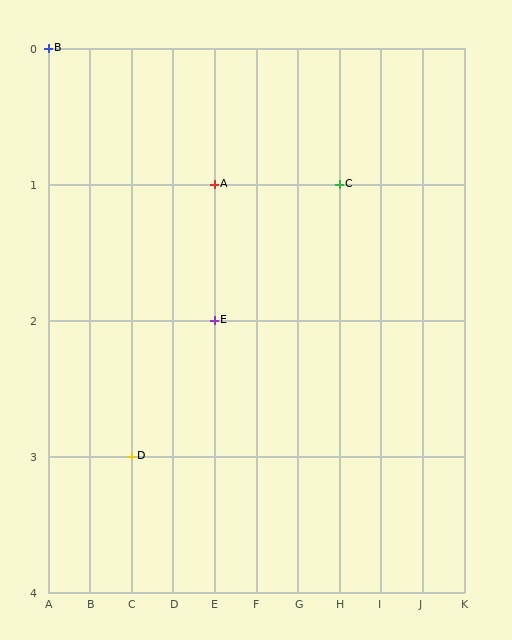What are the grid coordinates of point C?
Point C is at grid coordinates (H, 1).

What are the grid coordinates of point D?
Point D is at grid coordinates (C, 3).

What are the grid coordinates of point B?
Point B is at grid coordinates (A, 0).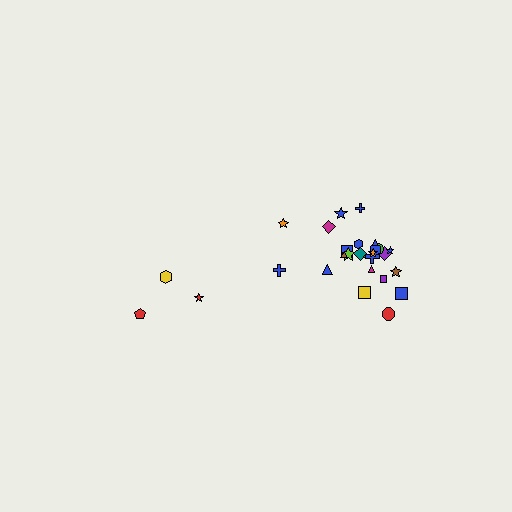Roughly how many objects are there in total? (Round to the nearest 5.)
Roughly 30 objects in total.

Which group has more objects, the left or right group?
The right group.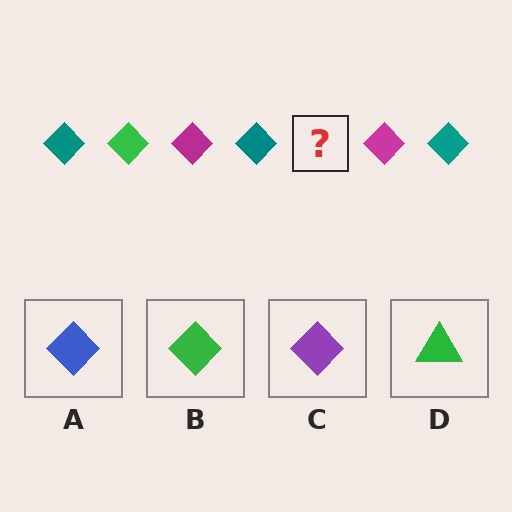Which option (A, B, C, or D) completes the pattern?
B.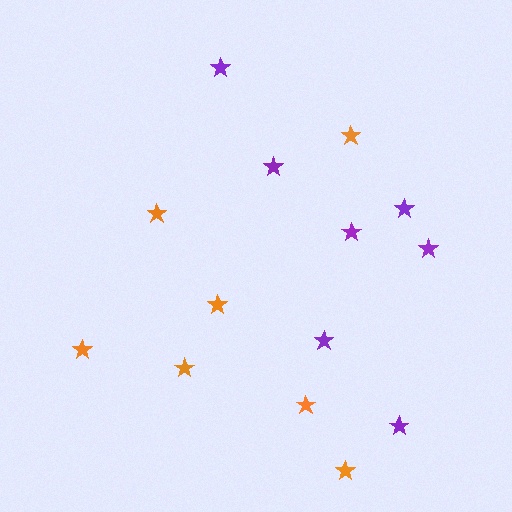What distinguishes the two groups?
There are 2 groups: one group of purple stars (7) and one group of orange stars (7).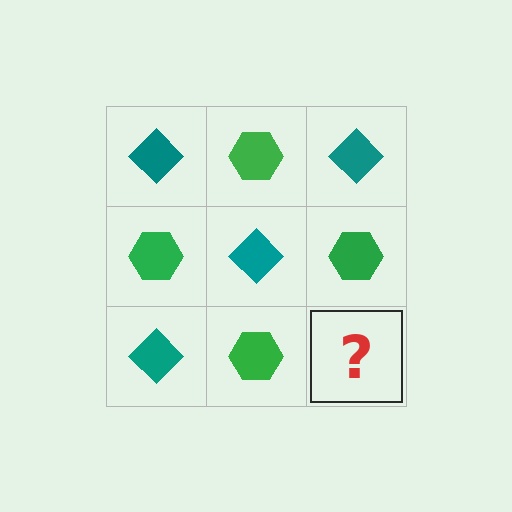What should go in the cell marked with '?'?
The missing cell should contain a teal diamond.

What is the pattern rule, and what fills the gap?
The rule is that it alternates teal diamond and green hexagon in a checkerboard pattern. The gap should be filled with a teal diamond.